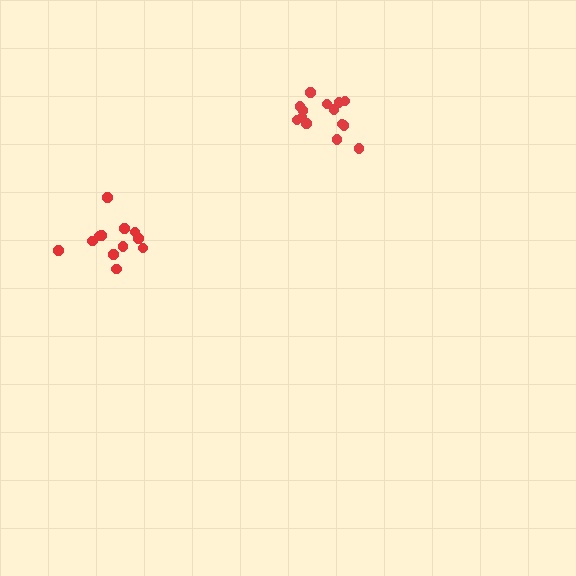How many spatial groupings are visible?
There are 2 spatial groupings.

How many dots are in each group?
Group 1: 14 dots, Group 2: 12 dots (26 total).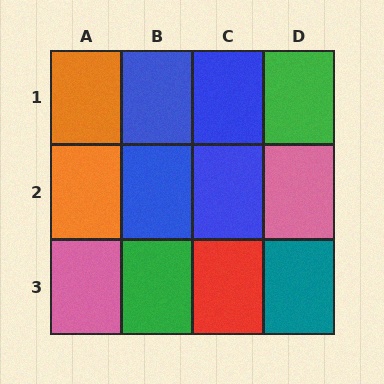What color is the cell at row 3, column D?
Teal.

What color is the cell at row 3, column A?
Pink.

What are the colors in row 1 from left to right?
Orange, blue, blue, green.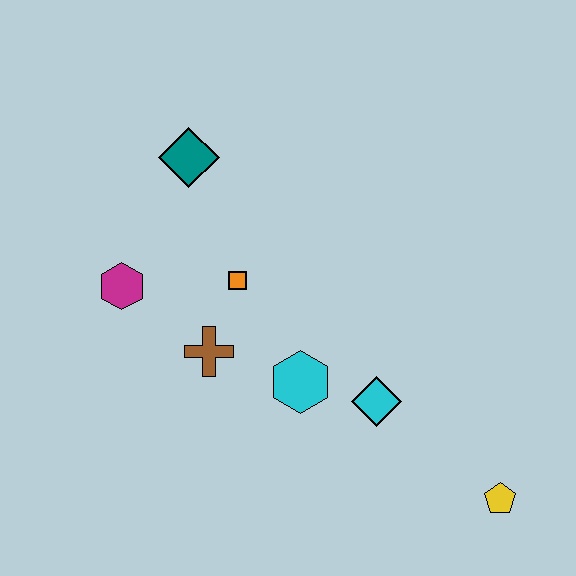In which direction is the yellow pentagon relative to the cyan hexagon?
The yellow pentagon is to the right of the cyan hexagon.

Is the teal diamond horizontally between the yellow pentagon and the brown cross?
No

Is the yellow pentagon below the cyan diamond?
Yes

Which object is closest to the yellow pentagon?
The cyan diamond is closest to the yellow pentagon.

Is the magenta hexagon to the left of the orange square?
Yes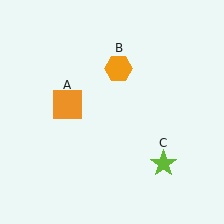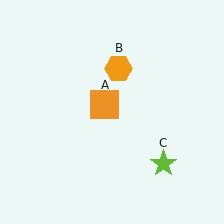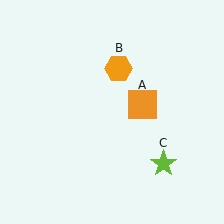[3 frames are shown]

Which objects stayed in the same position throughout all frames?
Orange hexagon (object B) and lime star (object C) remained stationary.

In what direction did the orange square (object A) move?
The orange square (object A) moved right.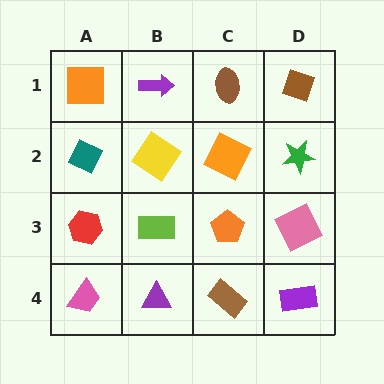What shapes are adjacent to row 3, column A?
A teal diamond (row 2, column A), a pink trapezoid (row 4, column A), a lime rectangle (row 3, column B).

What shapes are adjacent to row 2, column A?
An orange square (row 1, column A), a red hexagon (row 3, column A), a yellow diamond (row 2, column B).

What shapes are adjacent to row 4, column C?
An orange pentagon (row 3, column C), a purple triangle (row 4, column B), a purple rectangle (row 4, column D).